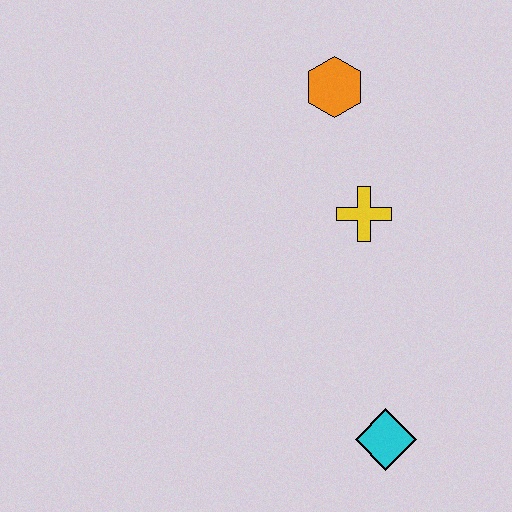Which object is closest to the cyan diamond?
The yellow cross is closest to the cyan diamond.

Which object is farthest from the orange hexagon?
The cyan diamond is farthest from the orange hexagon.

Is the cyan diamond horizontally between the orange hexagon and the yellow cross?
No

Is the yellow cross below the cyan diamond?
No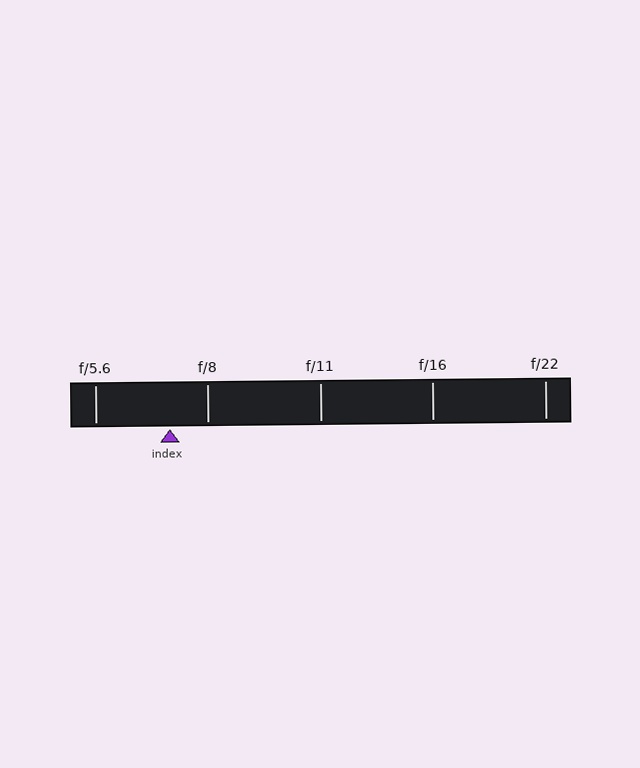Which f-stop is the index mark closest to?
The index mark is closest to f/8.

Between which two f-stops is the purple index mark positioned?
The index mark is between f/5.6 and f/8.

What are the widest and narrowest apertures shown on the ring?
The widest aperture shown is f/5.6 and the narrowest is f/22.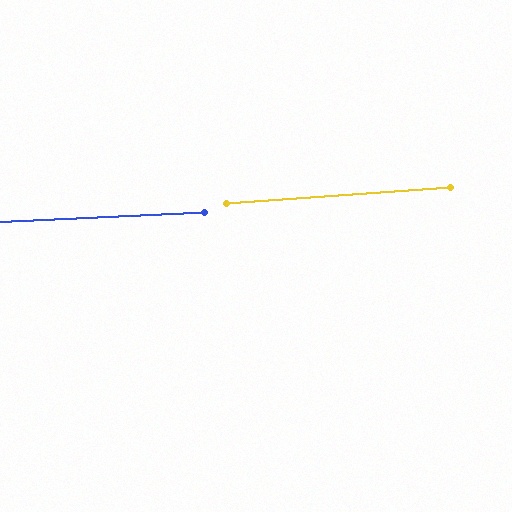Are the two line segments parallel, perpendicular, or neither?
Parallel — their directions differ by only 1.5°.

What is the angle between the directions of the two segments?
Approximately 2 degrees.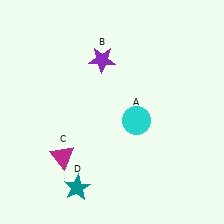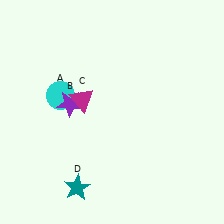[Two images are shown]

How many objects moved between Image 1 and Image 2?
3 objects moved between the two images.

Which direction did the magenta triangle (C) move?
The magenta triangle (C) moved up.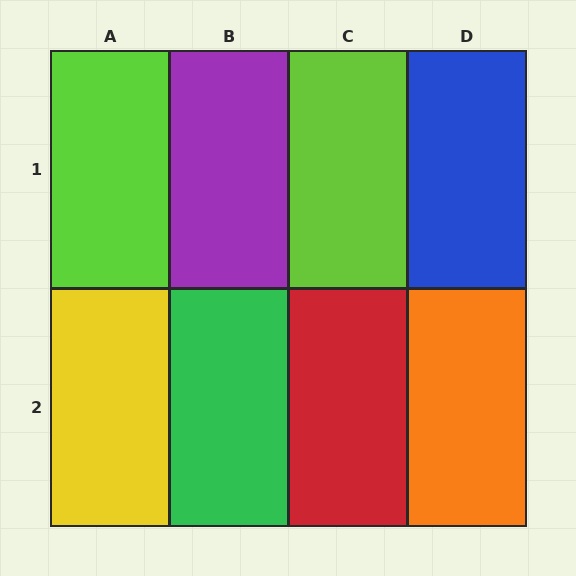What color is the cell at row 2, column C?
Red.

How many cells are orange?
1 cell is orange.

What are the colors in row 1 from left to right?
Lime, purple, lime, blue.